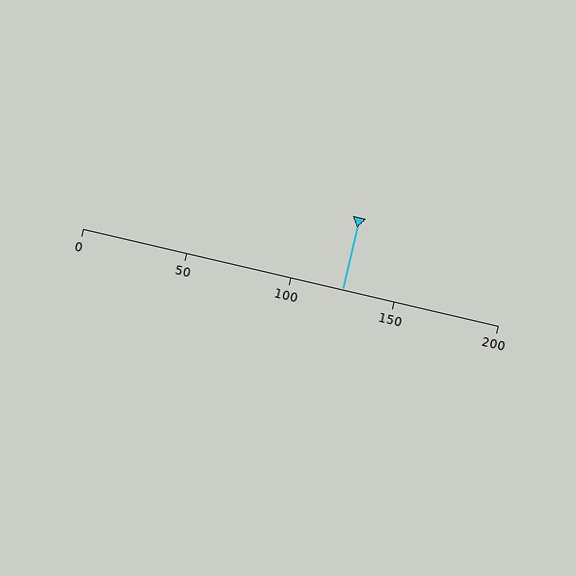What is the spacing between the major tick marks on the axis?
The major ticks are spaced 50 apart.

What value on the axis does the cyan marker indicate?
The marker indicates approximately 125.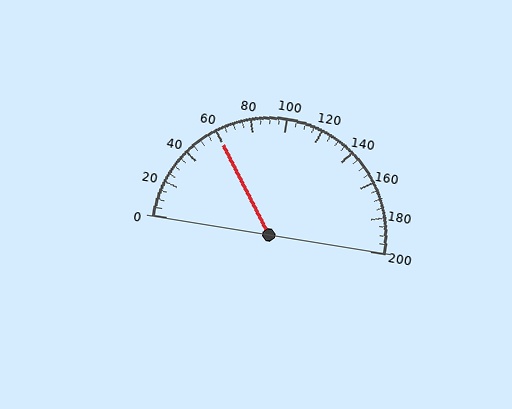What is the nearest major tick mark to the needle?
The nearest major tick mark is 60.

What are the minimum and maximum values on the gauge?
The gauge ranges from 0 to 200.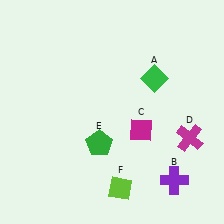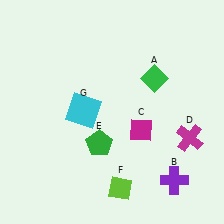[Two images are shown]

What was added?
A cyan square (G) was added in Image 2.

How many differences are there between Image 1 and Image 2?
There is 1 difference between the two images.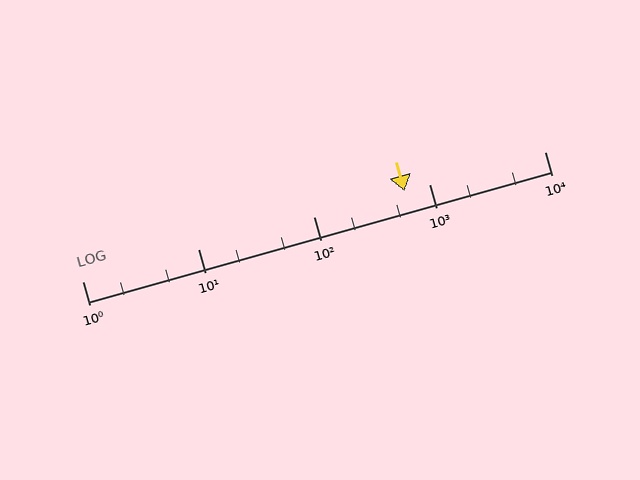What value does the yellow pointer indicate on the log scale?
The pointer indicates approximately 610.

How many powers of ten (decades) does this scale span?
The scale spans 4 decades, from 1 to 10000.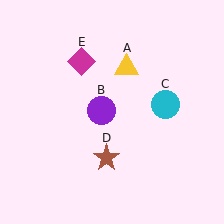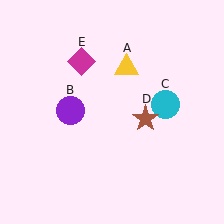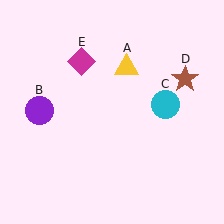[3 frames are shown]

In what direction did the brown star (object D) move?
The brown star (object D) moved up and to the right.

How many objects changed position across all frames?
2 objects changed position: purple circle (object B), brown star (object D).